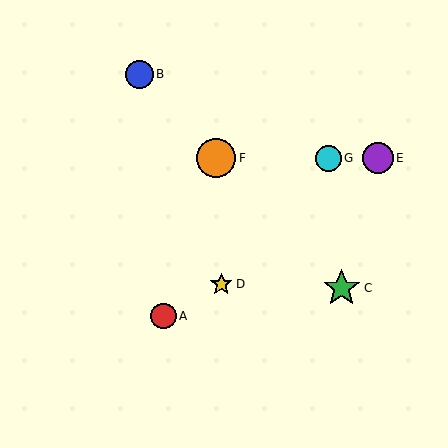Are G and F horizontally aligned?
Yes, both are at y≈158.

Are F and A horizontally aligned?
No, F is at y≈158 and A is at y≈316.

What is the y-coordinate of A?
Object A is at y≈316.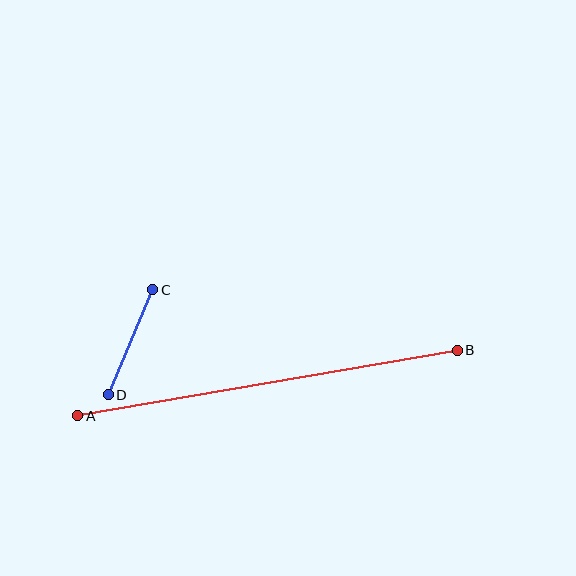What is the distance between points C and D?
The distance is approximately 114 pixels.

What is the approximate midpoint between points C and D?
The midpoint is at approximately (130, 342) pixels.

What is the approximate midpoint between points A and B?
The midpoint is at approximately (267, 383) pixels.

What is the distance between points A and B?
The distance is approximately 385 pixels.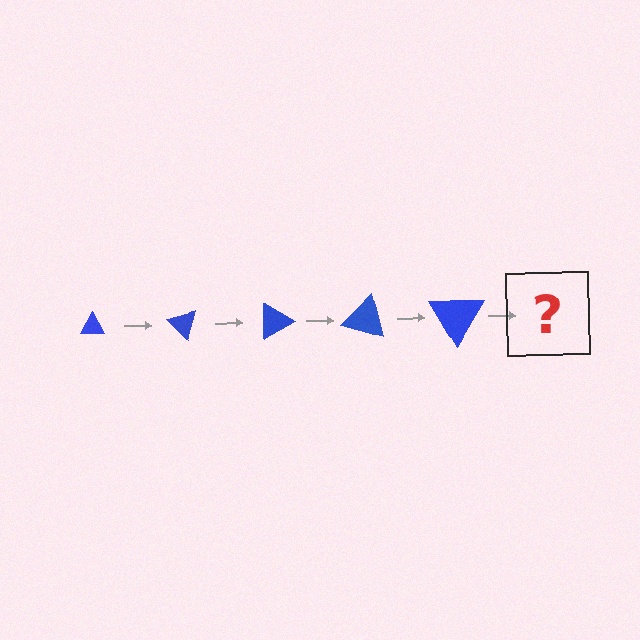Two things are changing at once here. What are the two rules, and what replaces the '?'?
The two rules are that the triangle grows larger each step and it rotates 45 degrees each step. The '?' should be a triangle, larger than the previous one and rotated 225 degrees from the start.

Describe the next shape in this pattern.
It should be a triangle, larger than the previous one and rotated 225 degrees from the start.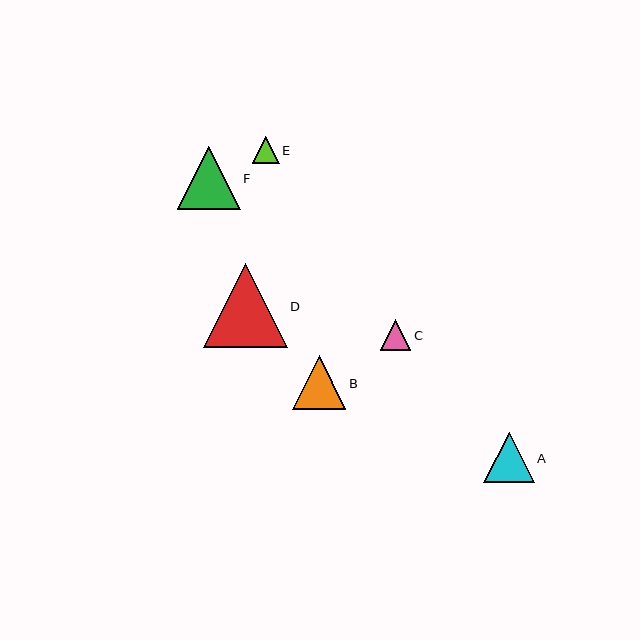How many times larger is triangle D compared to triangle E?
Triangle D is approximately 3.1 times the size of triangle E.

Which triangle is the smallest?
Triangle E is the smallest with a size of approximately 27 pixels.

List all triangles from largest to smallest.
From largest to smallest: D, F, B, A, C, E.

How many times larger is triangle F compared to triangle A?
Triangle F is approximately 1.3 times the size of triangle A.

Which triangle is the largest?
Triangle D is the largest with a size of approximately 84 pixels.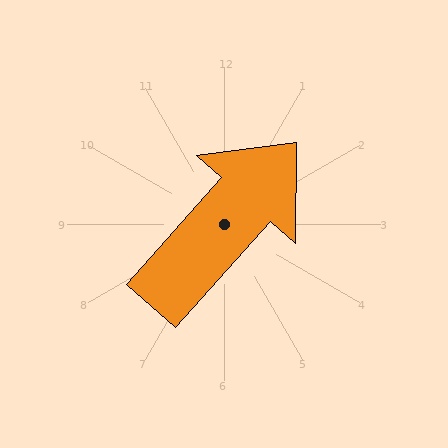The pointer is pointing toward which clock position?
Roughly 1 o'clock.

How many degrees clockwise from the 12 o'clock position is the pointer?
Approximately 42 degrees.